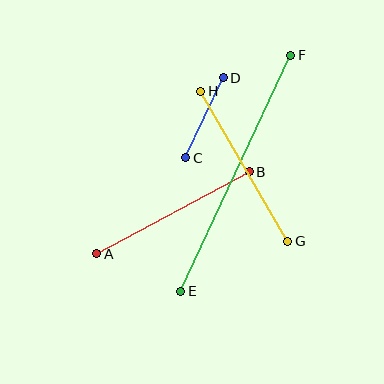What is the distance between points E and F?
The distance is approximately 260 pixels.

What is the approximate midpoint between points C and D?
The midpoint is at approximately (205, 118) pixels.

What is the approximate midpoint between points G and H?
The midpoint is at approximately (244, 166) pixels.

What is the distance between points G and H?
The distance is approximately 173 pixels.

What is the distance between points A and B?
The distance is approximately 173 pixels.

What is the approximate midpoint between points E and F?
The midpoint is at approximately (236, 173) pixels.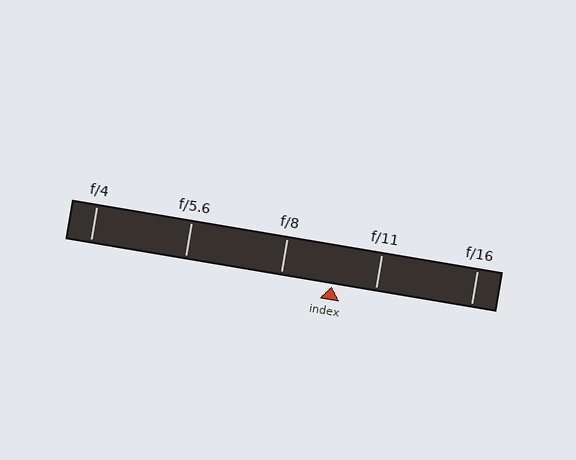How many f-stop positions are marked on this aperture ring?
There are 5 f-stop positions marked.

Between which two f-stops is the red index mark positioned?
The index mark is between f/8 and f/11.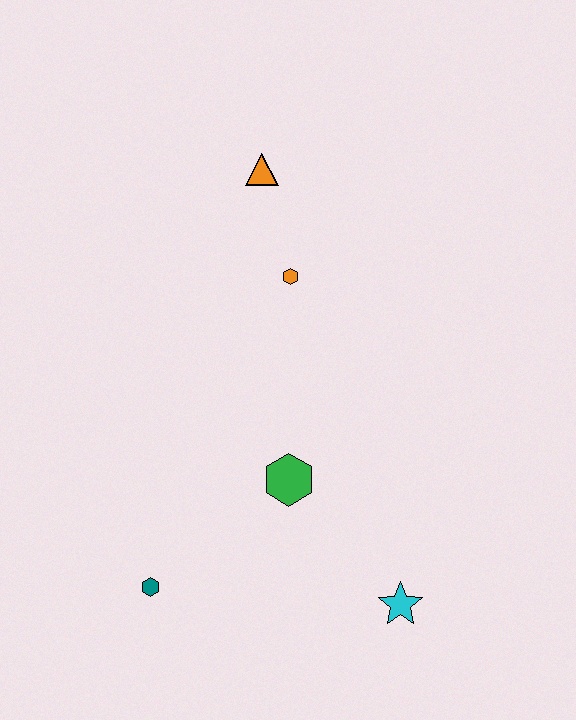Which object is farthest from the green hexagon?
The orange triangle is farthest from the green hexagon.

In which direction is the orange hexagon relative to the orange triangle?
The orange hexagon is below the orange triangle.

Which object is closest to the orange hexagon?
The orange triangle is closest to the orange hexagon.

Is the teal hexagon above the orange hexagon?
No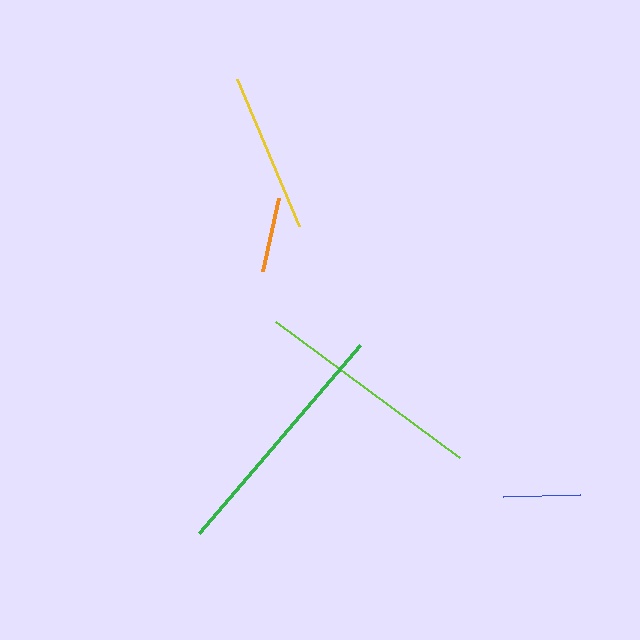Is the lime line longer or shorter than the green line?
The green line is longer than the lime line.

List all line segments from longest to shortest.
From longest to shortest: green, lime, yellow, blue, orange.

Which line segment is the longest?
The green line is the longest at approximately 248 pixels.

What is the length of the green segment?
The green segment is approximately 248 pixels long.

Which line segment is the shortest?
The orange line is the shortest at approximately 75 pixels.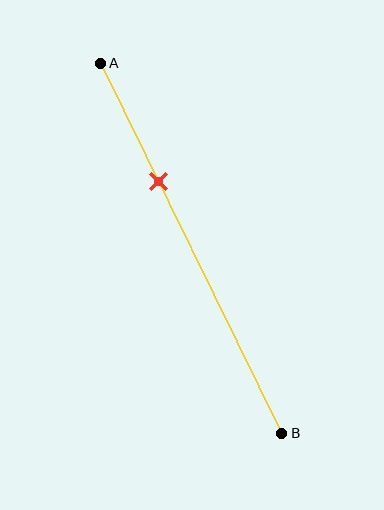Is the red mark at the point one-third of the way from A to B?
Yes, the mark is approximately at the one-third point.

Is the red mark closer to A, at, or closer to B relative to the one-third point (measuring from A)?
The red mark is approximately at the one-third point of segment AB.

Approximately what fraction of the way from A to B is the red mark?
The red mark is approximately 30% of the way from A to B.